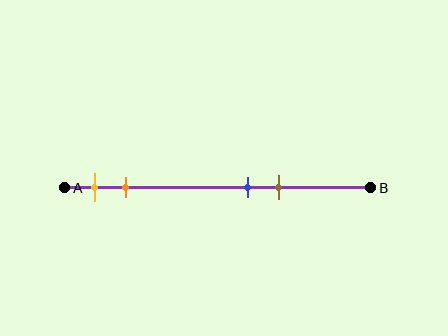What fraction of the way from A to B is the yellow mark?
The yellow mark is approximately 10% (0.1) of the way from A to B.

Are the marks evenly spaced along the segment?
No, the marks are not evenly spaced.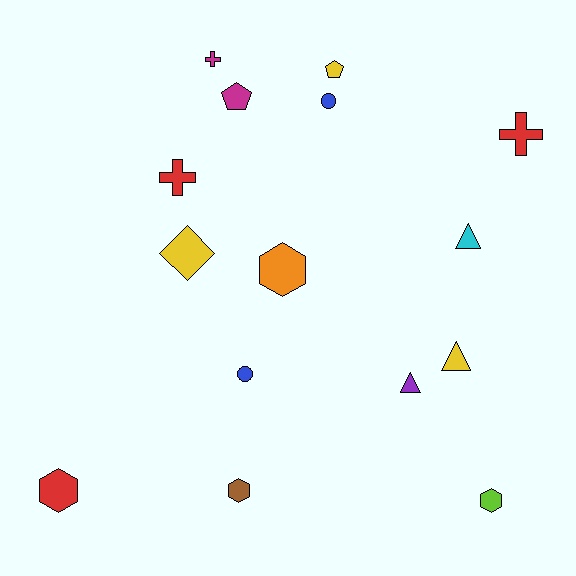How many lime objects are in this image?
There is 1 lime object.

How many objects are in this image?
There are 15 objects.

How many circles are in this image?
There are 2 circles.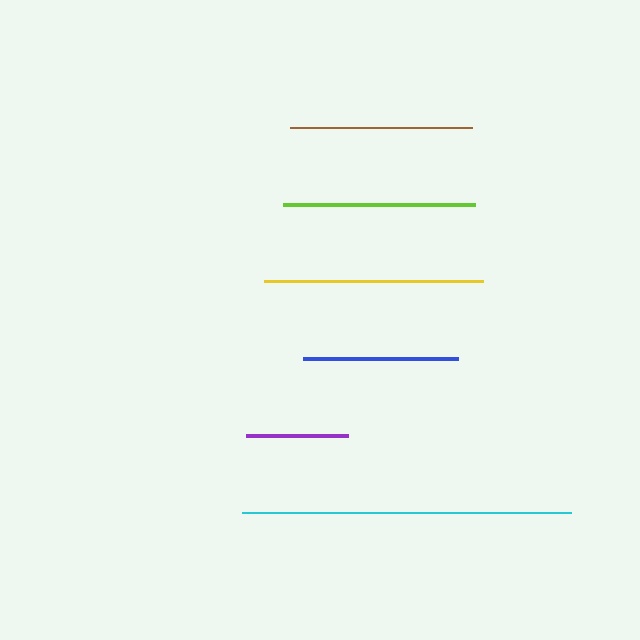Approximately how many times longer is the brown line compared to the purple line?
The brown line is approximately 1.8 times the length of the purple line.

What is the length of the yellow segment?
The yellow segment is approximately 219 pixels long.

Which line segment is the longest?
The cyan line is the longest at approximately 328 pixels.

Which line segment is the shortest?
The purple line is the shortest at approximately 102 pixels.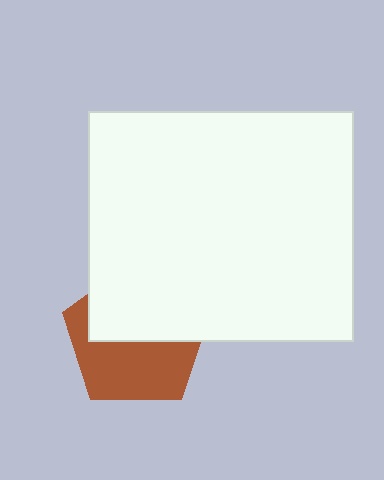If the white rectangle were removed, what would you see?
You would see the complete brown pentagon.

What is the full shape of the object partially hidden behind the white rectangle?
The partially hidden object is a brown pentagon.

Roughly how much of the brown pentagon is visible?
About half of it is visible (roughly 50%).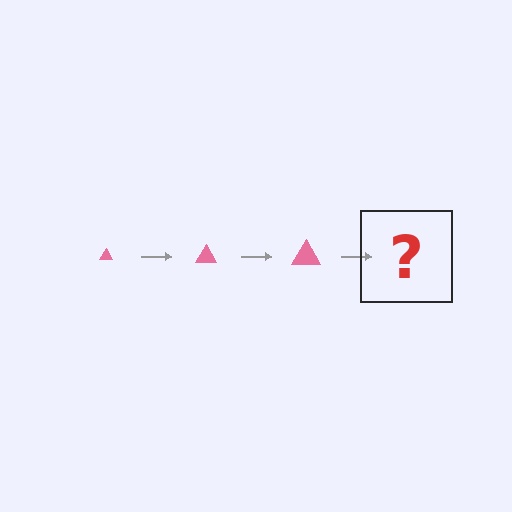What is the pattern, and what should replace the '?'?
The pattern is that the triangle gets progressively larger each step. The '?' should be a pink triangle, larger than the previous one.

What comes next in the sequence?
The next element should be a pink triangle, larger than the previous one.